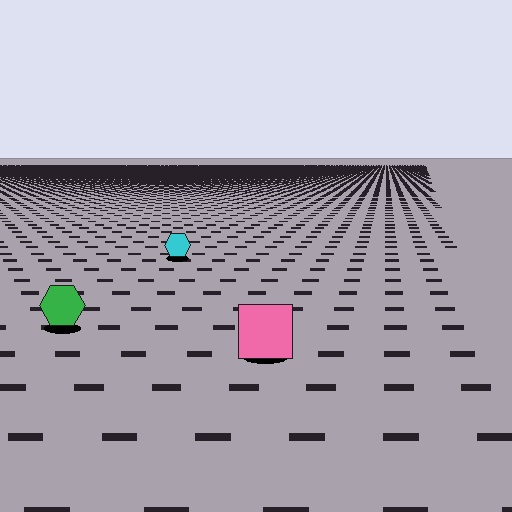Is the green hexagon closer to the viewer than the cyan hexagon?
Yes. The green hexagon is closer — you can tell from the texture gradient: the ground texture is coarser near it.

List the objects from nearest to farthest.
From nearest to farthest: the pink square, the green hexagon, the cyan hexagon.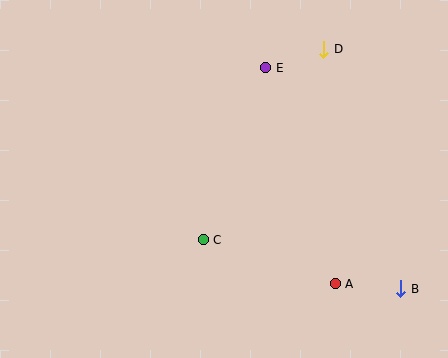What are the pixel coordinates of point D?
Point D is at (324, 49).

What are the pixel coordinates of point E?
Point E is at (266, 68).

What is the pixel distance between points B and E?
The distance between B and E is 259 pixels.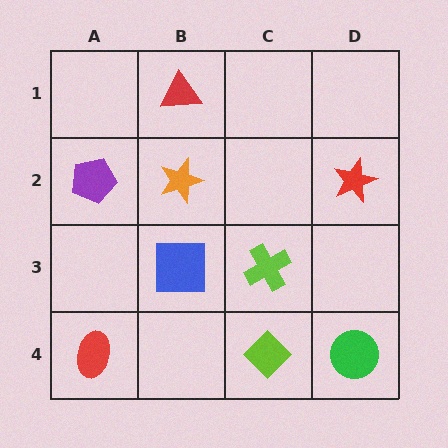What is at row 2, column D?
A red star.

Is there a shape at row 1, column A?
No, that cell is empty.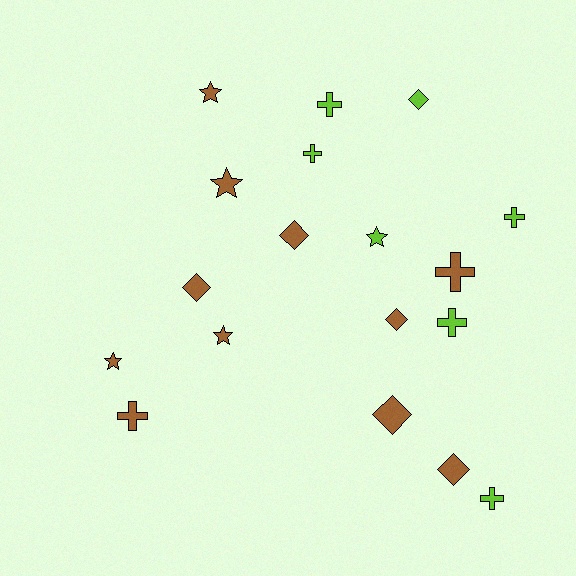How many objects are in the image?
There are 18 objects.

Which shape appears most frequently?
Cross, with 7 objects.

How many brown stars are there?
There are 4 brown stars.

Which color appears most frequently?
Brown, with 11 objects.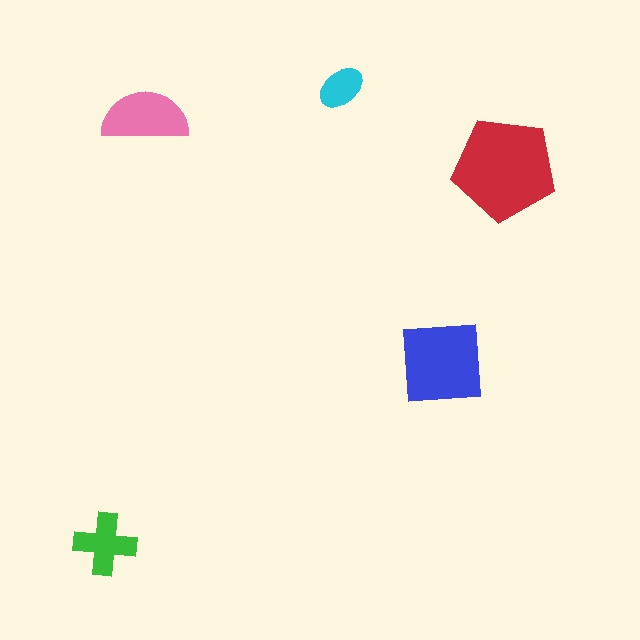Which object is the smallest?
The cyan ellipse.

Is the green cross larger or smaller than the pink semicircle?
Smaller.